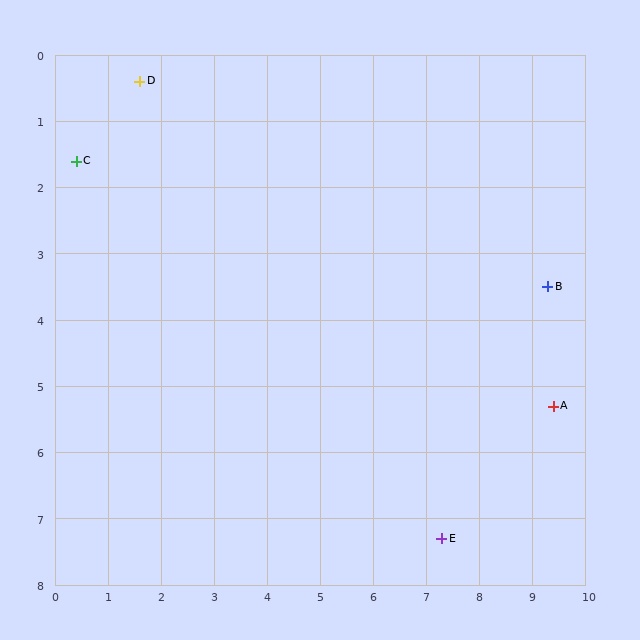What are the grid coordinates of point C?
Point C is at approximately (0.4, 1.6).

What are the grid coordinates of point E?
Point E is at approximately (7.3, 7.3).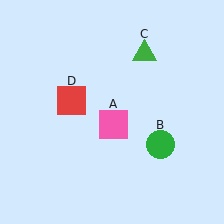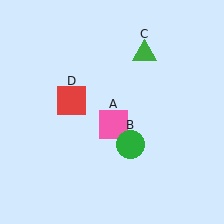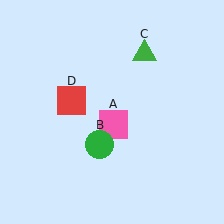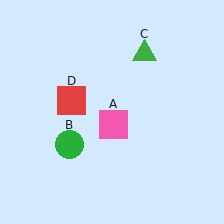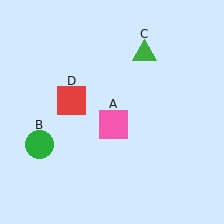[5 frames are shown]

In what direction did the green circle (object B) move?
The green circle (object B) moved left.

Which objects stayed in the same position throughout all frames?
Pink square (object A) and green triangle (object C) and red square (object D) remained stationary.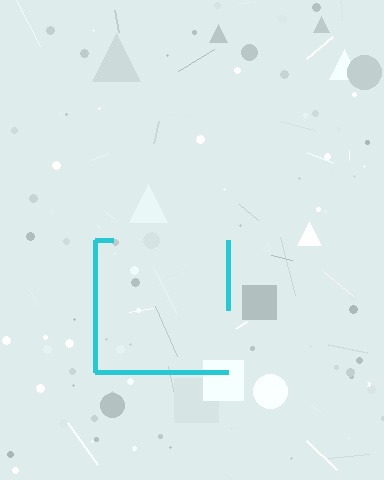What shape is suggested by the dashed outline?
The dashed outline suggests a square.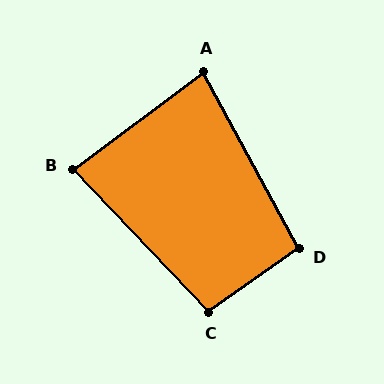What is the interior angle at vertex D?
Approximately 97 degrees (obtuse).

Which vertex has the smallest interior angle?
A, at approximately 81 degrees.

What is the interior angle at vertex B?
Approximately 83 degrees (acute).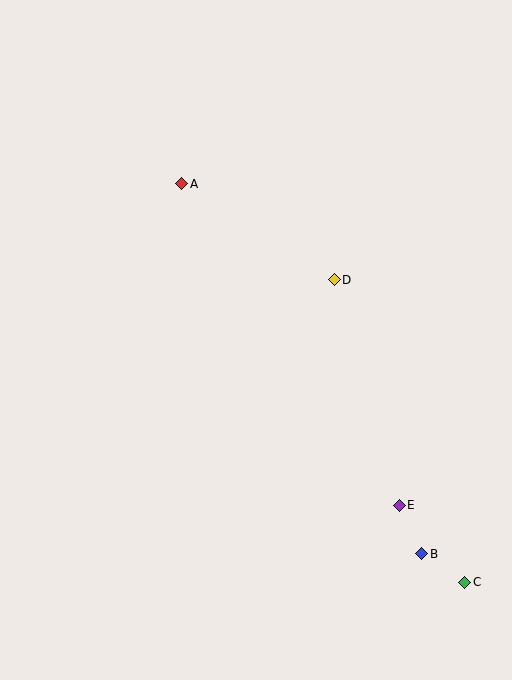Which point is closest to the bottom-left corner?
Point E is closest to the bottom-left corner.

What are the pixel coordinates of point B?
Point B is at (422, 554).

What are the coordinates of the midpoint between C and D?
The midpoint between C and D is at (400, 431).